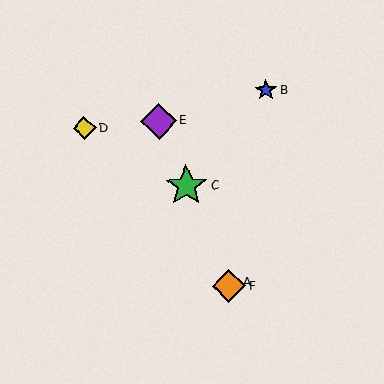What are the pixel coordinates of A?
Object A is at (228, 282).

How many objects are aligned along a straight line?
4 objects (A, C, E, F) are aligned along a straight line.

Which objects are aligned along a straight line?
Objects A, C, E, F are aligned along a straight line.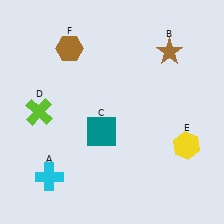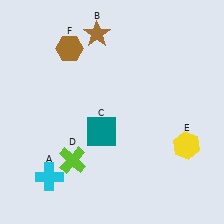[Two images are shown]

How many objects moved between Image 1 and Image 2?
2 objects moved between the two images.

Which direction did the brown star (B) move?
The brown star (B) moved left.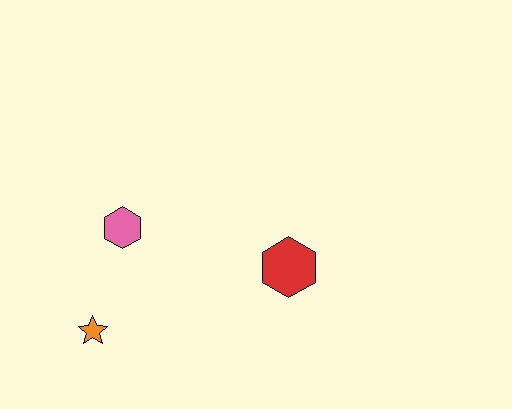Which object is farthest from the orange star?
The red hexagon is farthest from the orange star.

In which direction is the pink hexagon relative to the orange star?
The pink hexagon is above the orange star.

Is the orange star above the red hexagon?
No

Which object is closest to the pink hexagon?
The orange star is closest to the pink hexagon.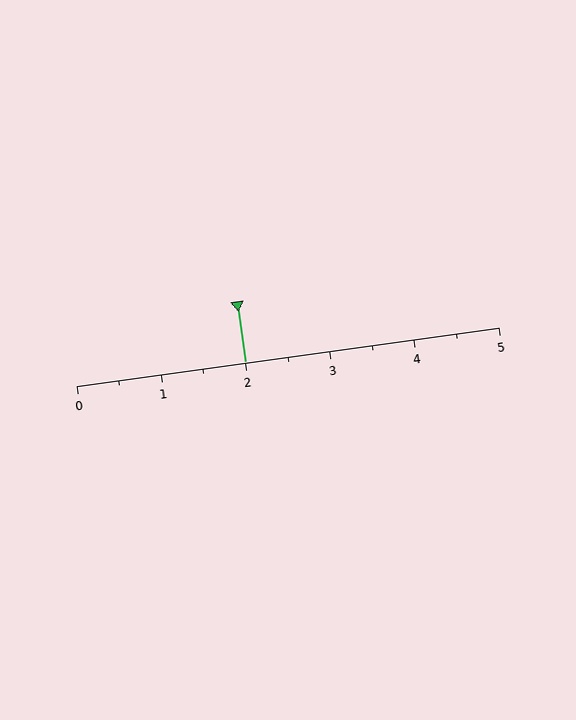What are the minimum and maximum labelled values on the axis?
The axis runs from 0 to 5.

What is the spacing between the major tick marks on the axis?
The major ticks are spaced 1 apart.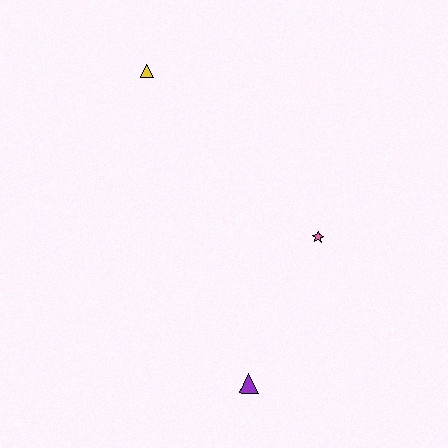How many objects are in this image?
There are 3 objects.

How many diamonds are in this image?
There are no diamonds.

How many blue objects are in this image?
There are no blue objects.